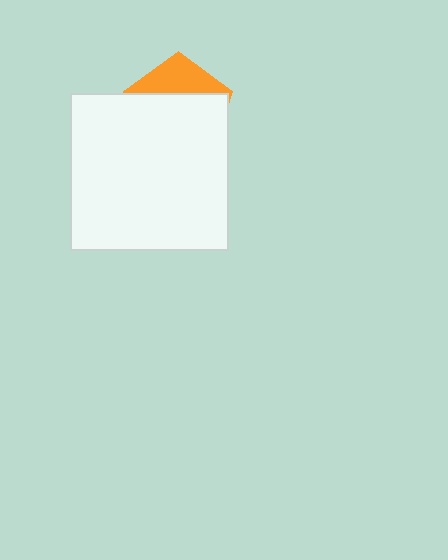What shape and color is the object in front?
The object in front is a white square.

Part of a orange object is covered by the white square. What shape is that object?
It is a pentagon.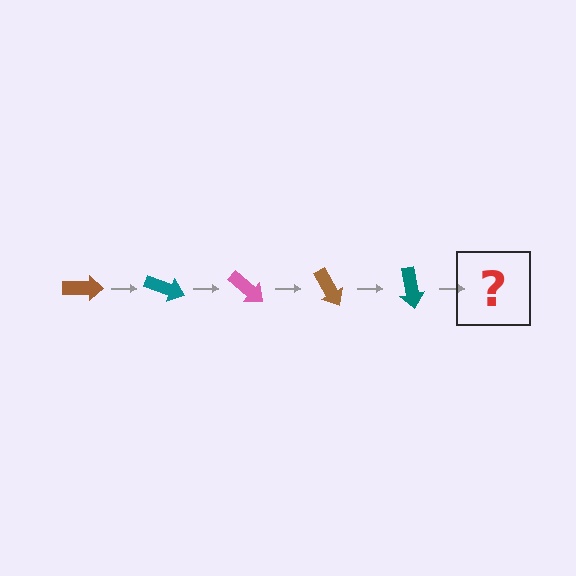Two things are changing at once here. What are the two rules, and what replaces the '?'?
The two rules are that it rotates 20 degrees each step and the color cycles through brown, teal, and pink. The '?' should be a pink arrow, rotated 100 degrees from the start.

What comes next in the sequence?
The next element should be a pink arrow, rotated 100 degrees from the start.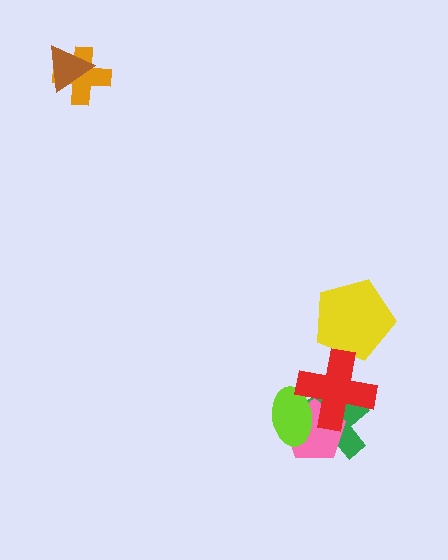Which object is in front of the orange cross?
The brown triangle is in front of the orange cross.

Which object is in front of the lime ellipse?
The red cross is in front of the lime ellipse.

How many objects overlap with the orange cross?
1 object overlaps with the orange cross.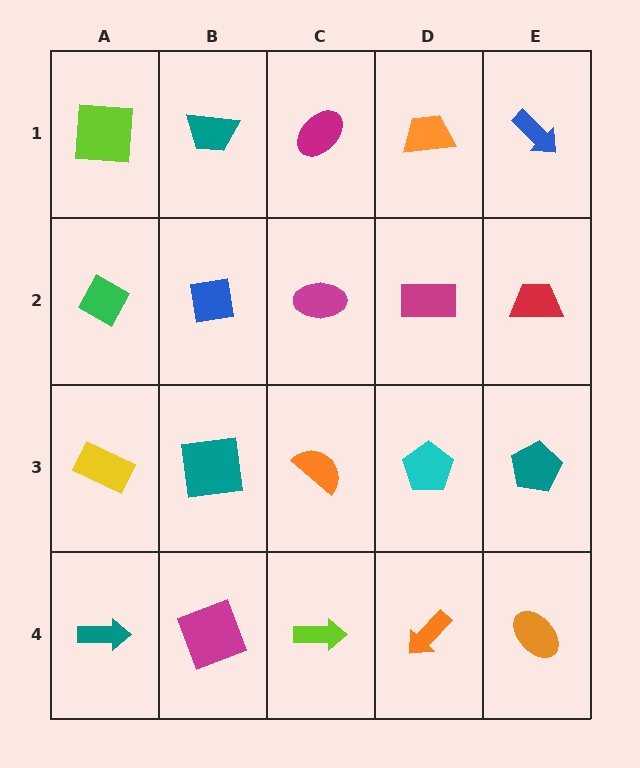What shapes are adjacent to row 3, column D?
A magenta rectangle (row 2, column D), an orange arrow (row 4, column D), an orange semicircle (row 3, column C), a teal pentagon (row 3, column E).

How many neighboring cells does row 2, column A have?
3.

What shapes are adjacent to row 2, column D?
An orange trapezoid (row 1, column D), a cyan pentagon (row 3, column D), a magenta ellipse (row 2, column C), a red trapezoid (row 2, column E).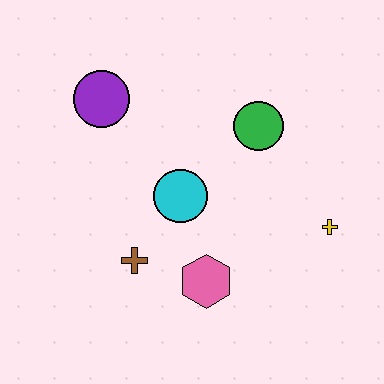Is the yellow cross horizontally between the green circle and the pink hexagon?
No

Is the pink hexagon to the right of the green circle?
No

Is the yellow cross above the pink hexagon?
Yes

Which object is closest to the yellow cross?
The green circle is closest to the yellow cross.